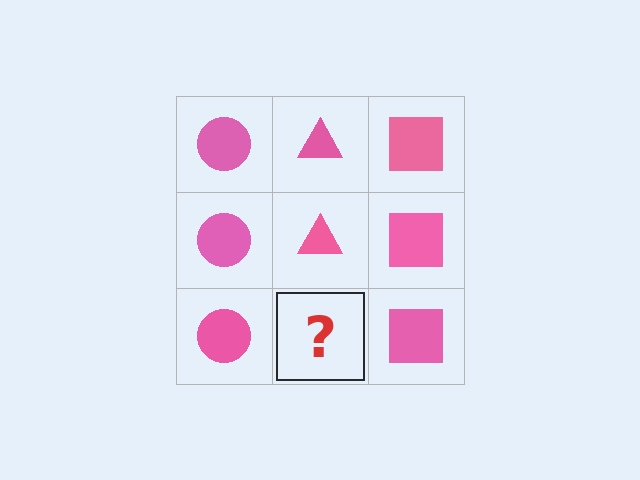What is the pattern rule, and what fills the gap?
The rule is that each column has a consistent shape. The gap should be filled with a pink triangle.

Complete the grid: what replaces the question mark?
The question mark should be replaced with a pink triangle.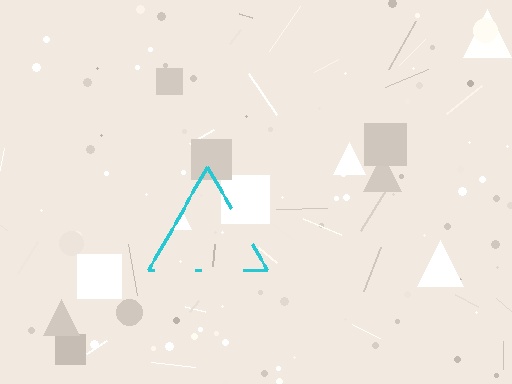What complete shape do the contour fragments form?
The contour fragments form a triangle.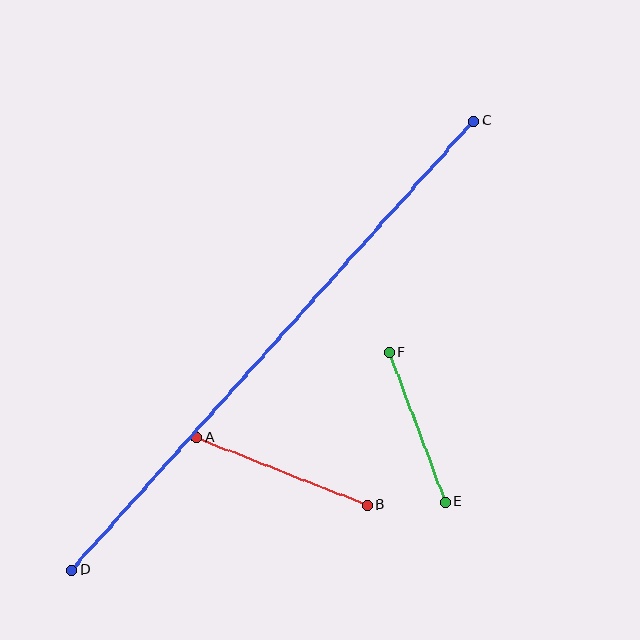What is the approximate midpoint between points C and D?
The midpoint is at approximately (272, 345) pixels.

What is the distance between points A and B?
The distance is approximately 183 pixels.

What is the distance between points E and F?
The distance is approximately 160 pixels.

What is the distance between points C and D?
The distance is approximately 603 pixels.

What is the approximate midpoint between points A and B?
The midpoint is at approximately (282, 471) pixels.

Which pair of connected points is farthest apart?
Points C and D are farthest apart.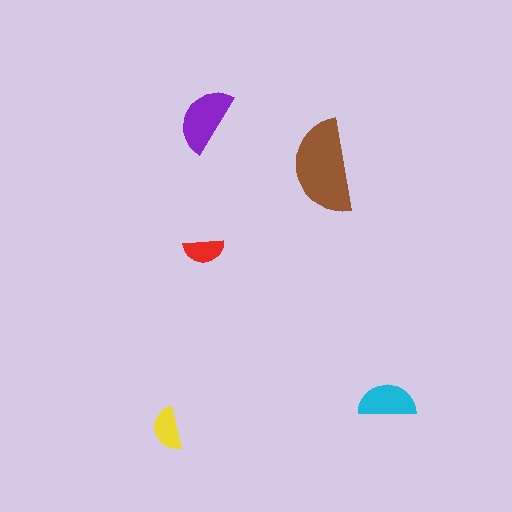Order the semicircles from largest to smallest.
the brown one, the purple one, the cyan one, the yellow one, the red one.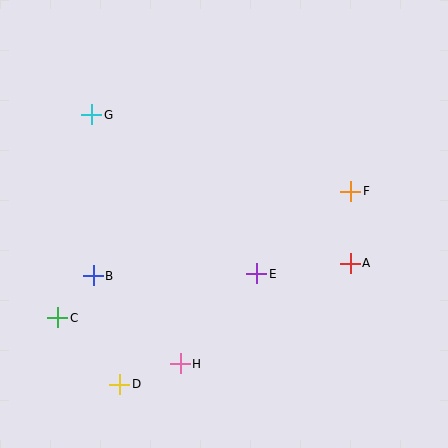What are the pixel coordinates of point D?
Point D is at (120, 384).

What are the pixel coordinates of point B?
Point B is at (93, 276).